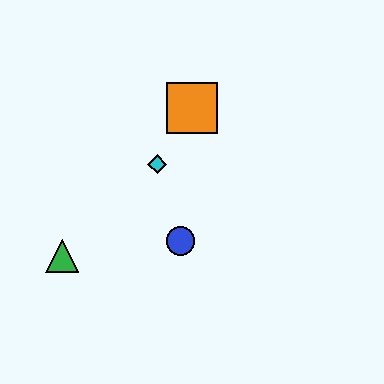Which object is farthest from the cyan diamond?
The green triangle is farthest from the cyan diamond.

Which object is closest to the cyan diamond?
The orange square is closest to the cyan diamond.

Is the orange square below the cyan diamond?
No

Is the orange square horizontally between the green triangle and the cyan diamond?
No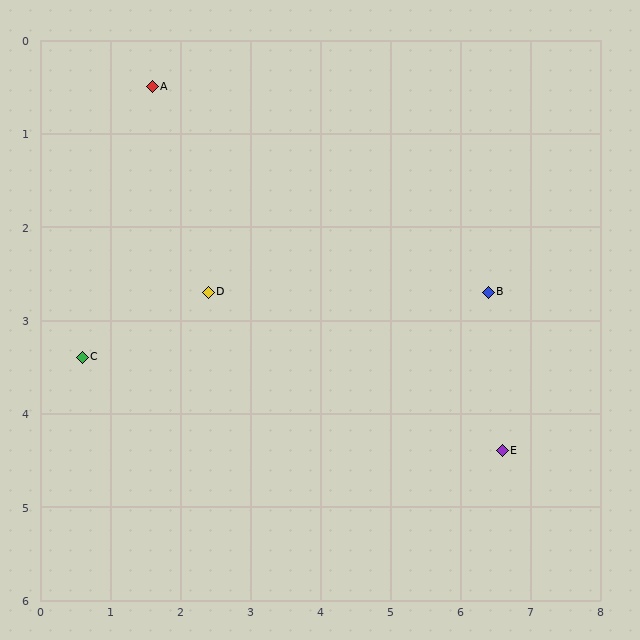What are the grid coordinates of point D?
Point D is at approximately (2.4, 2.7).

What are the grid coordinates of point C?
Point C is at approximately (0.6, 3.4).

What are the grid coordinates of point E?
Point E is at approximately (6.6, 4.4).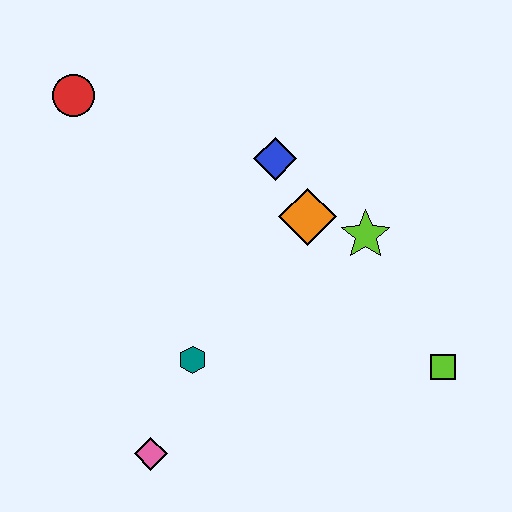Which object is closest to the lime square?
The lime star is closest to the lime square.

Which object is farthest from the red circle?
The lime square is farthest from the red circle.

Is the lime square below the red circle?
Yes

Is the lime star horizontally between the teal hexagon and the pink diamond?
No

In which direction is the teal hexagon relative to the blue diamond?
The teal hexagon is below the blue diamond.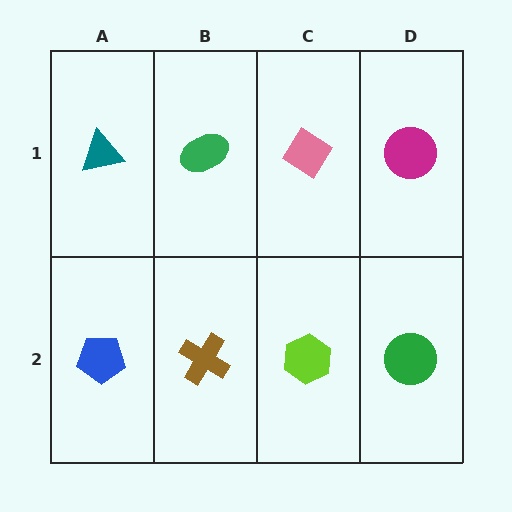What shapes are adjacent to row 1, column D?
A green circle (row 2, column D), a pink diamond (row 1, column C).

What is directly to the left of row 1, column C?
A green ellipse.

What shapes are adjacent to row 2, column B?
A green ellipse (row 1, column B), a blue pentagon (row 2, column A), a lime hexagon (row 2, column C).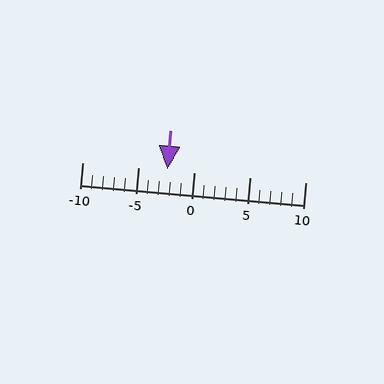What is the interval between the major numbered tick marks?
The major tick marks are spaced 5 units apart.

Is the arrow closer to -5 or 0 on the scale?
The arrow is closer to 0.